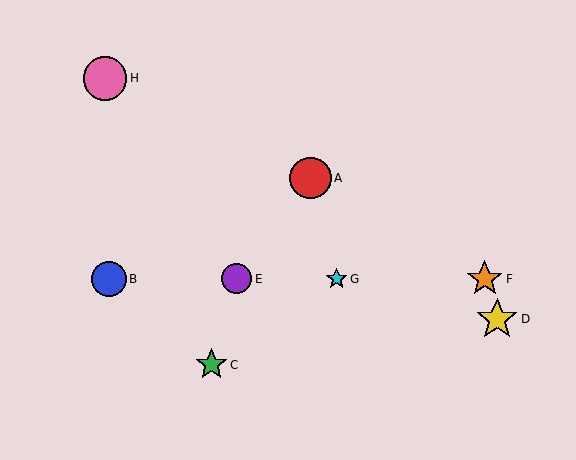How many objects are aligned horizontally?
4 objects (B, E, F, G) are aligned horizontally.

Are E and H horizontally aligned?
No, E is at y≈279 and H is at y≈78.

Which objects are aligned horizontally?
Objects B, E, F, G are aligned horizontally.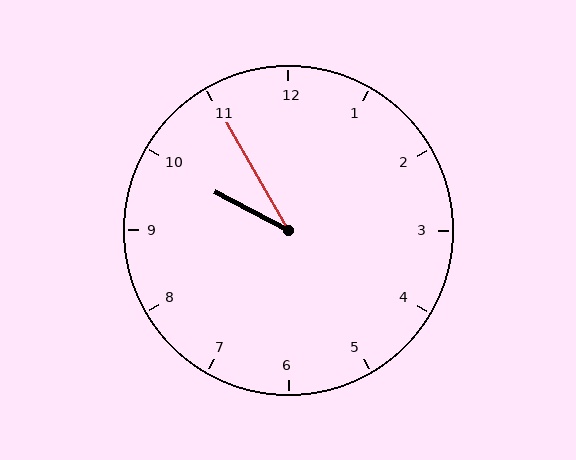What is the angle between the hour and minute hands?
Approximately 32 degrees.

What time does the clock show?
9:55.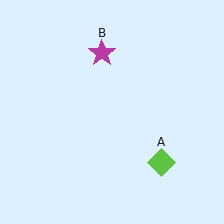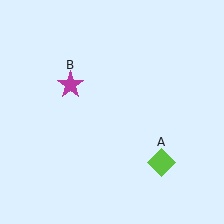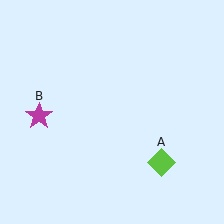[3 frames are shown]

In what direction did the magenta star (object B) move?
The magenta star (object B) moved down and to the left.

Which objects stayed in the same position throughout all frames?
Lime diamond (object A) remained stationary.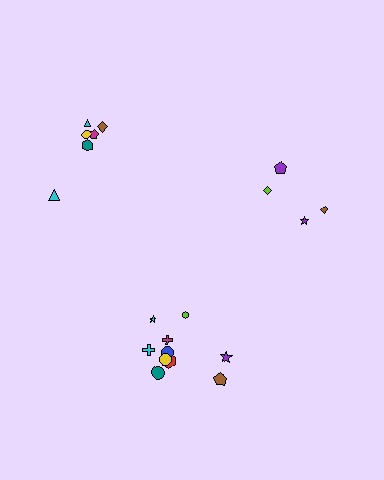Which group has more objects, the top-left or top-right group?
The top-left group.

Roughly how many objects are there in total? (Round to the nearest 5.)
Roughly 20 objects in total.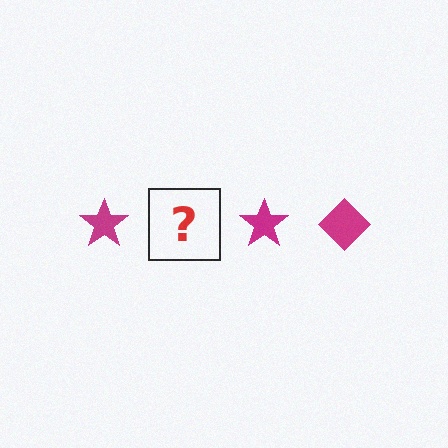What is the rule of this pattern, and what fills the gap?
The rule is that the pattern cycles through star, diamond shapes in magenta. The gap should be filled with a magenta diamond.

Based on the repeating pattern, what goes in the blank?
The blank should be a magenta diamond.